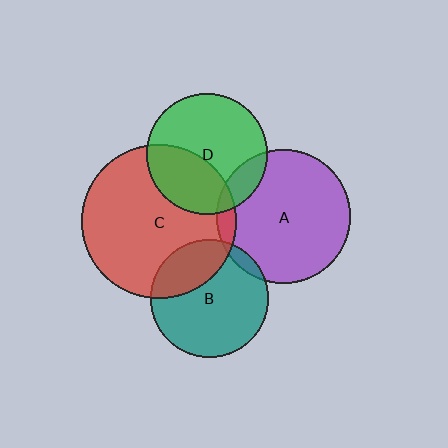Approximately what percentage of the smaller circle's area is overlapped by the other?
Approximately 5%.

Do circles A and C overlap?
Yes.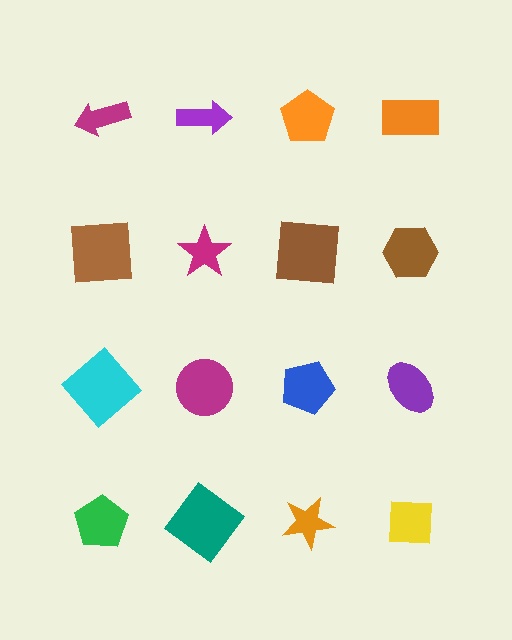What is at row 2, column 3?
A brown square.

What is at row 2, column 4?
A brown hexagon.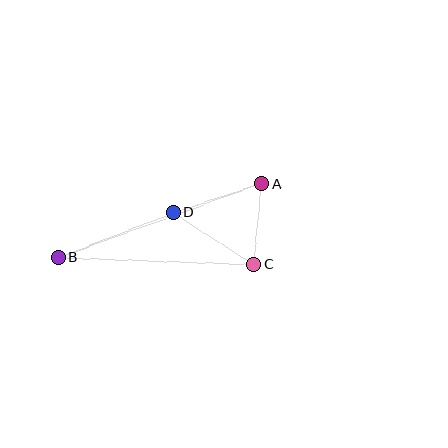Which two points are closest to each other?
Points A and C are closest to each other.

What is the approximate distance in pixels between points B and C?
The distance between B and C is approximately 196 pixels.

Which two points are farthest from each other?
Points A and B are farthest from each other.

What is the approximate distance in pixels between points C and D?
The distance between C and D is approximately 96 pixels.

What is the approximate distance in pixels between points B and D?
The distance between B and D is approximately 123 pixels.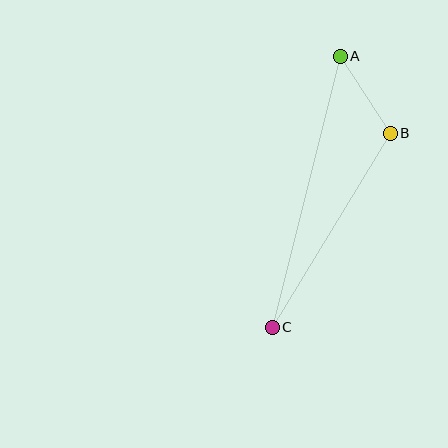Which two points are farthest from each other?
Points A and C are farthest from each other.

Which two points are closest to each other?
Points A and B are closest to each other.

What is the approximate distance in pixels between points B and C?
The distance between B and C is approximately 227 pixels.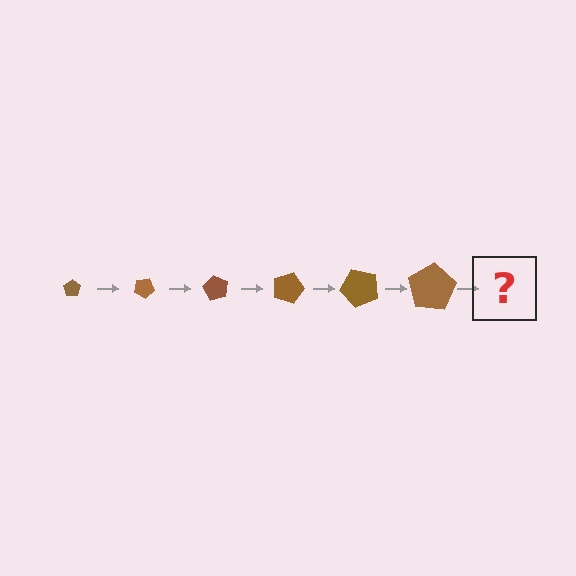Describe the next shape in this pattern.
It should be a pentagon, larger than the previous one and rotated 180 degrees from the start.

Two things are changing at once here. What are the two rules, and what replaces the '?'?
The two rules are that the pentagon grows larger each step and it rotates 30 degrees each step. The '?' should be a pentagon, larger than the previous one and rotated 180 degrees from the start.